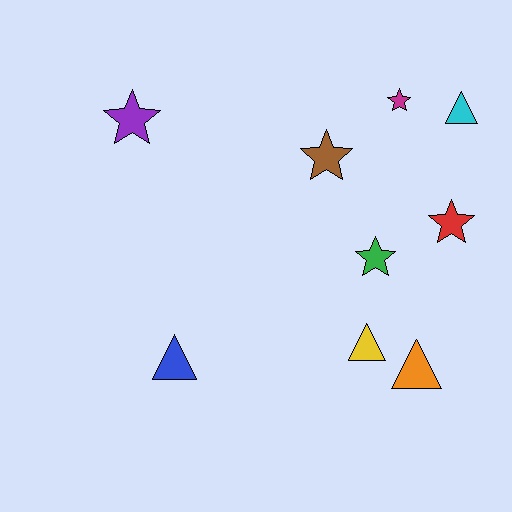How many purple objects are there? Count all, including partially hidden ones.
There is 1 purple object.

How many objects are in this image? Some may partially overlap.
There are 9 objects.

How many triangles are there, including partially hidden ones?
There are 4 triangles.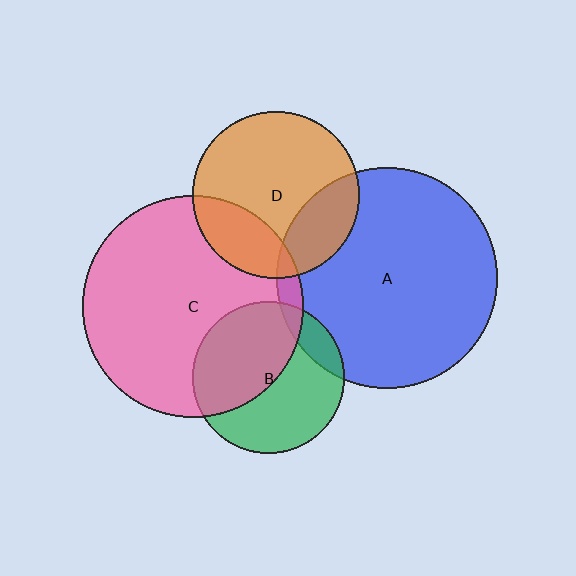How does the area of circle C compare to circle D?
Approximately 1.8 times.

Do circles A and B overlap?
Yes.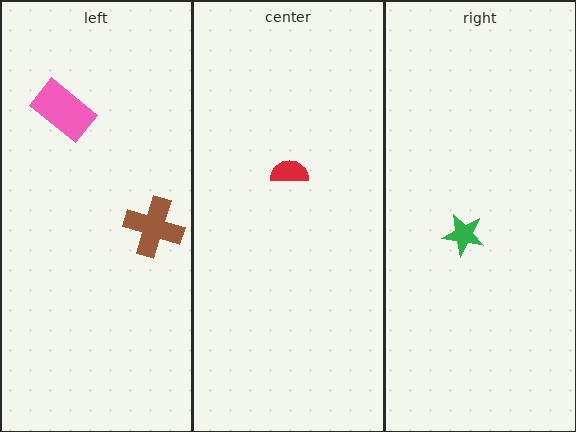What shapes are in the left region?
The brown cross, the pink rectangle.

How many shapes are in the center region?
1.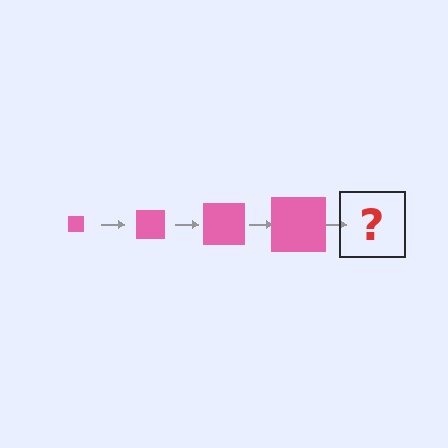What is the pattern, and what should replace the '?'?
The pattern is that the square gets progressively larger each step. The '?' should be a pink square, larger than the previous one.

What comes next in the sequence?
The next element should be a pink square, larger than the previous one.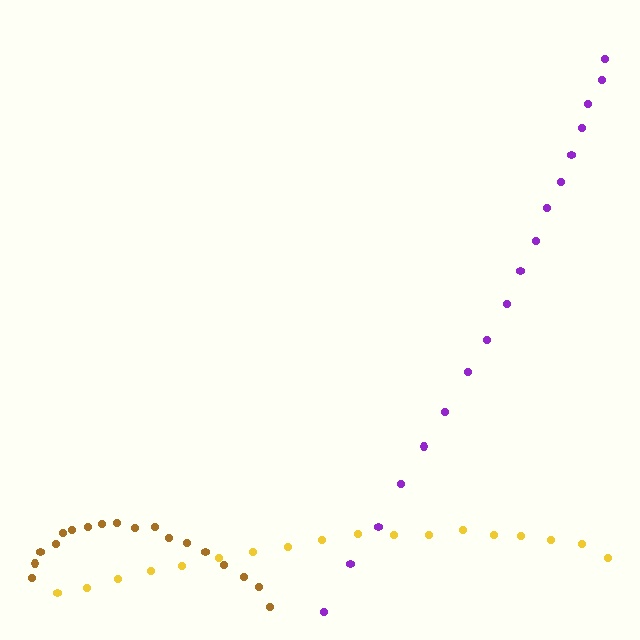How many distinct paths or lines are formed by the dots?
There are 3 distinct paths.